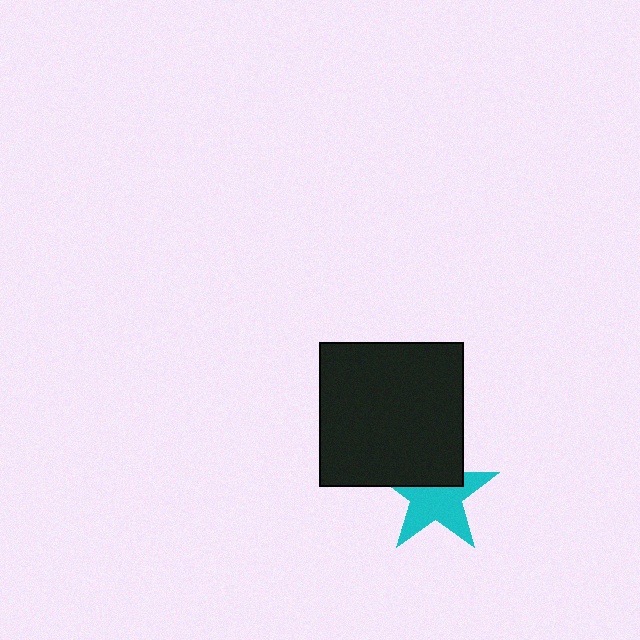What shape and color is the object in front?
The object in front is a black square.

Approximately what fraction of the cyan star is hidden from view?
Roughly 38% of the cyan star is hidden behind the black square.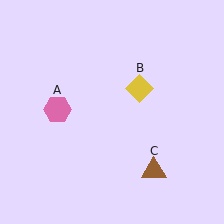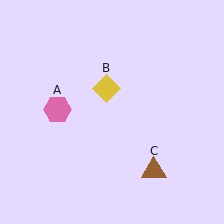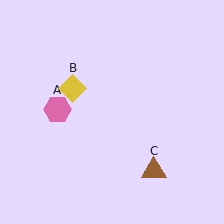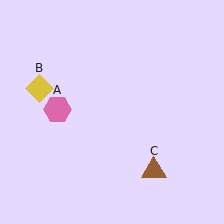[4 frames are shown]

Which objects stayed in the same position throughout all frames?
Pink hexagon (object A) and brown triangle (object C) remained stationary.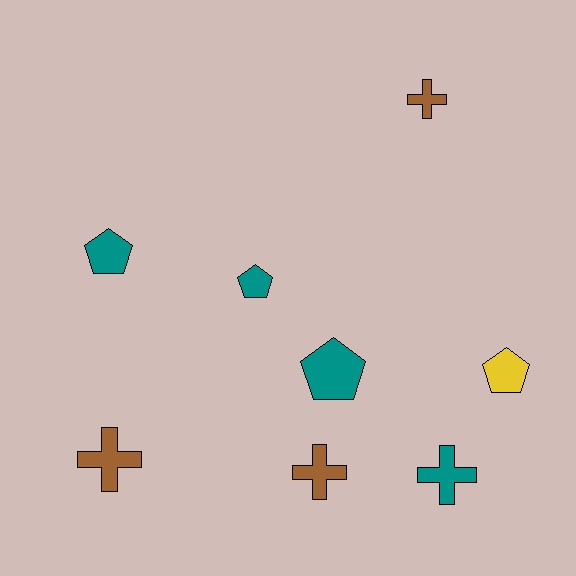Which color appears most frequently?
Teal, with 4 objects.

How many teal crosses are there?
There is 1 teal cross.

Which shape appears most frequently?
Cross, with 4 objects.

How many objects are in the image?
There are 8 objects.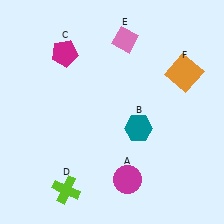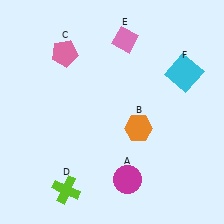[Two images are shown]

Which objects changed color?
B changed from teal to orange. C changed from magenta to pink. F changed from orange to cyan.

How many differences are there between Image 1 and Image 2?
There are 3 differences between the two images.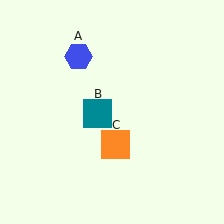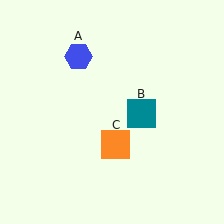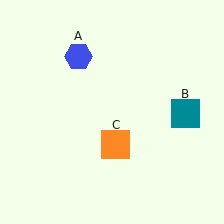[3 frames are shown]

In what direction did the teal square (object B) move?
The teal square (object B) moved right.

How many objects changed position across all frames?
1 object changed position: teal square (object B).